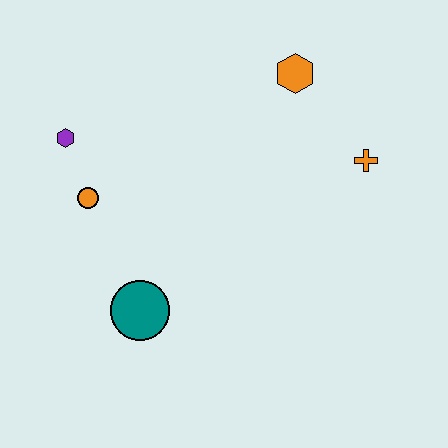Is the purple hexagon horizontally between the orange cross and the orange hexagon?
No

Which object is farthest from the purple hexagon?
The orange cross is farthest from the purple hexagon.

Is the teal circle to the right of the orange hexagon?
No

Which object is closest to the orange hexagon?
The orange cross is closest to the orange hexagon.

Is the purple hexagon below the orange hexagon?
Yes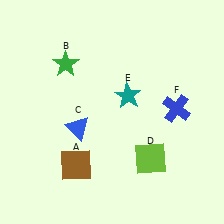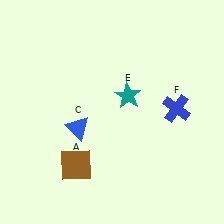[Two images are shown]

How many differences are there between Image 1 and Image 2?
There are 2 differences between the two images.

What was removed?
The green star (B), the lime square (D) were removed in Image 2.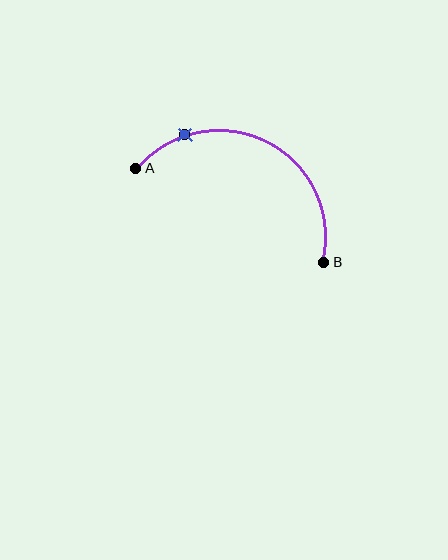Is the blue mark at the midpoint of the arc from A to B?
No. The blue mark lies on the arc but is closer to endpoint A. The arc midpoint would be at the point on the curve equidistant along the arc from both A and B.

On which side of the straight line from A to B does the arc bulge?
The arc bulges above the straight line connecting A and B.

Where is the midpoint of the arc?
The arc midpoint is the point on the curve farthest from the straight line joining A and B. It sits above that line.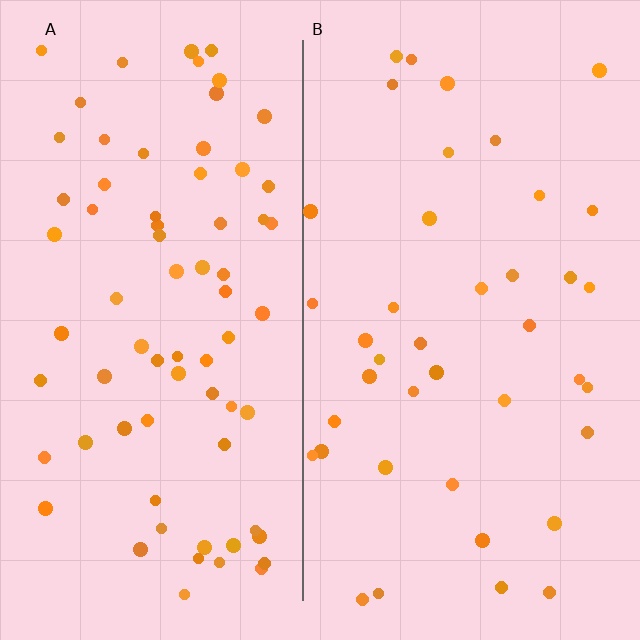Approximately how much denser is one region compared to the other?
Approximately 1.8× — region A over region B.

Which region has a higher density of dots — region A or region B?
A (the left).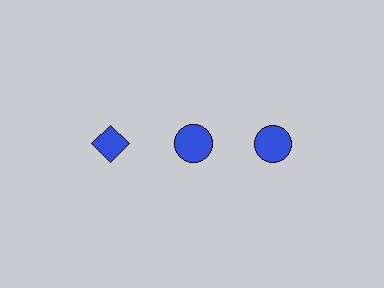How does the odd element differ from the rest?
It has a different shape: diamond instead of circle.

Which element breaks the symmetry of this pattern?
The blue diamond in the top row, leftmost column breaks the symmetry. All other shapes are blue circles.